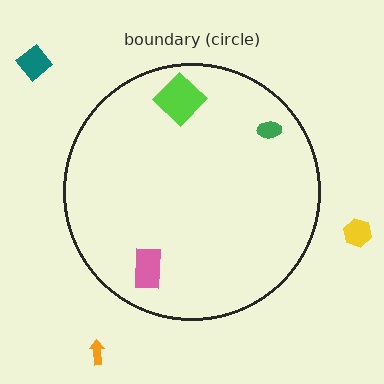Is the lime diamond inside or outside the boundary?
Inside.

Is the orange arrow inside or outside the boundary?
Outside.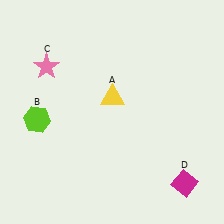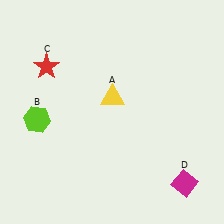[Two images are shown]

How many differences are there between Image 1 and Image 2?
There is 1 difference between the two images.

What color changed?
The star (C) changed from pink in Image 1 to red in Image 2.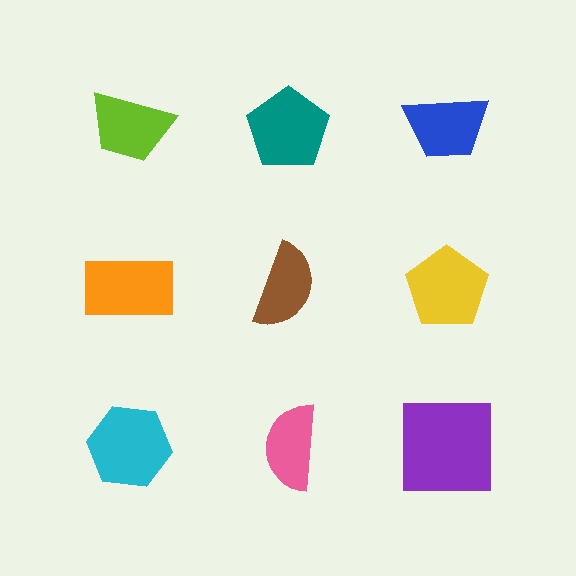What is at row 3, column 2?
A pink semicircle.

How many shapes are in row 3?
3 shapes.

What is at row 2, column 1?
An orange rectangle.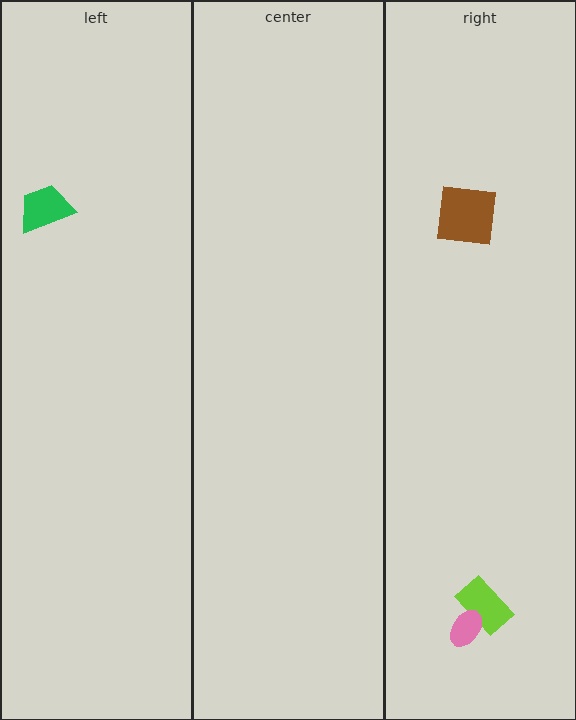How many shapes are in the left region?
1.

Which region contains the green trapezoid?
The left region.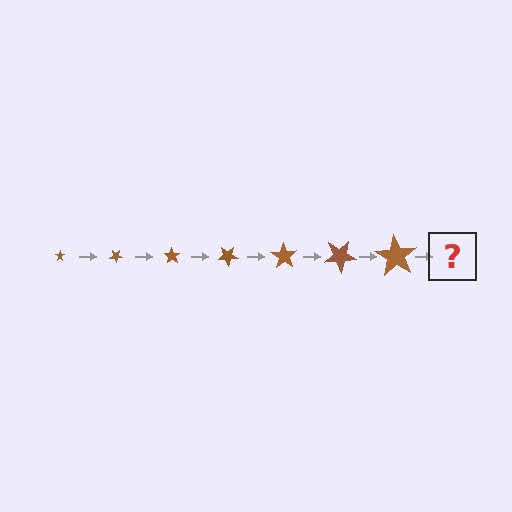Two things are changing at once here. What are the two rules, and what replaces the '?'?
The two rules are that the star grows larger each step and it rotates 35 degrees each step. The '?' should be a star, larger than the previous one and rotated 245 degrees from the start.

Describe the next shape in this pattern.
It should be a star, larger than the previous one and rotated 245 degrees from the start.